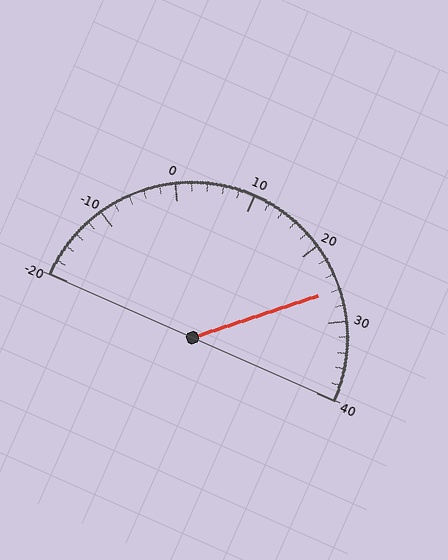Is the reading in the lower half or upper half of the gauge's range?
The reading is in the upper half of the range (-20 to 40).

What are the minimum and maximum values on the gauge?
The gauge ranges from -20 to 40.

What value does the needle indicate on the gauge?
The needle indicates approximately 26.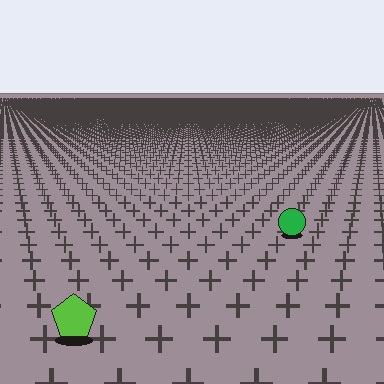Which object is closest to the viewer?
The lime pentagon is closest. The texture marks near it are larger and more spread out.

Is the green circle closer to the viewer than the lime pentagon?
No. The lime pentagon is closer — you can tell from the texture gradient: the ground texture is coarser near it.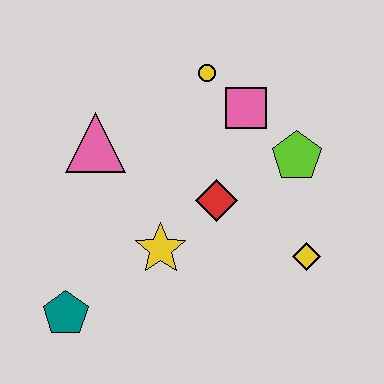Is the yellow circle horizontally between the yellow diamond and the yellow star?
Yes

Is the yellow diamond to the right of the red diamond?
Yes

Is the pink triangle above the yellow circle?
No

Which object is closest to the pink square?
The yellow circle is closest to the pink square.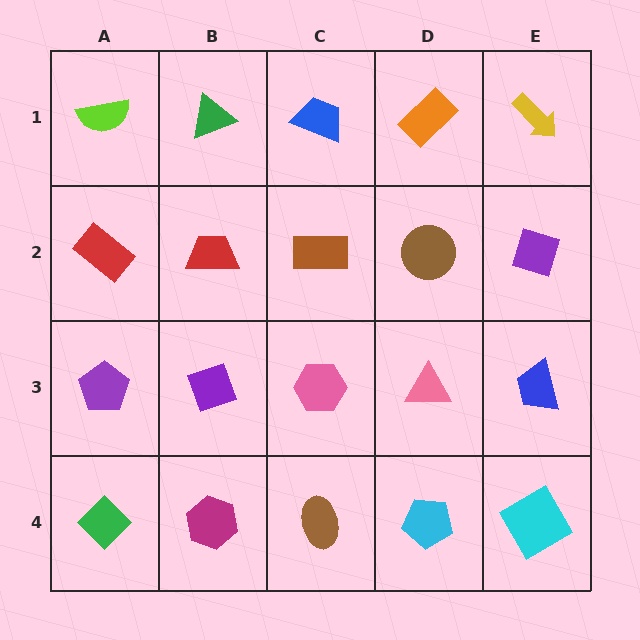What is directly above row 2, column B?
A green triangle.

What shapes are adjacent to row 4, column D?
A pink triangle (row 3, column D), a brown ellipse (row 4, column C), a cyan square (row 4, column E).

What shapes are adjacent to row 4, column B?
A purple diamond (row 3, column B), a green diamond (row 4, column A), a brown ellipse (row 4, column C).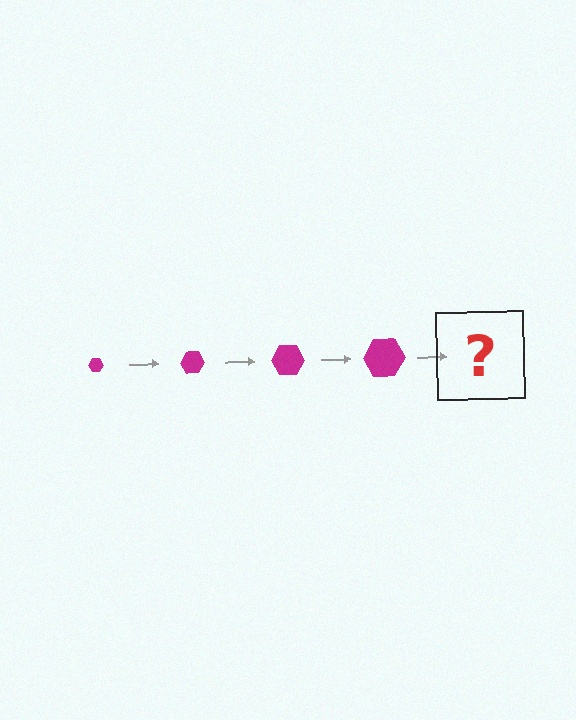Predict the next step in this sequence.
The next step is a magenta hexagon, larger than the previous one.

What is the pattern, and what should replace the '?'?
The pattern is that the hexagon gets progressively larger each step. The '?' should be a magenta hexagon, larger than the previous one.